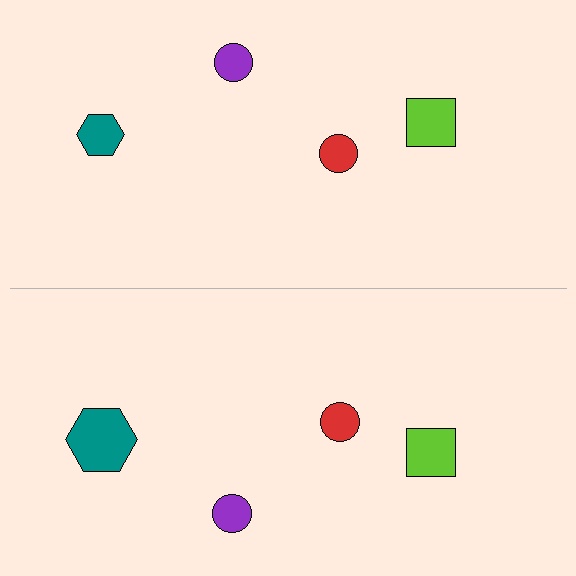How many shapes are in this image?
There are 8 shapes in this image.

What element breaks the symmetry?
The teal hexagon on the bottom side has a different size than its mirror counterpart.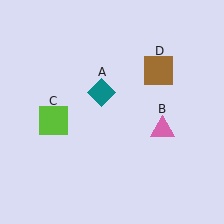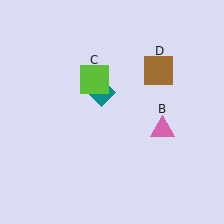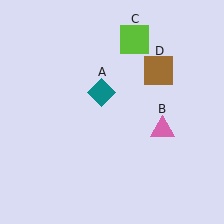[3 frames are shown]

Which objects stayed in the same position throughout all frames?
Teal diamond (object A) and pink triangle (object B) and brown square (object D) remained stationary.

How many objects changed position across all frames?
1 object changed position: lime square (object C).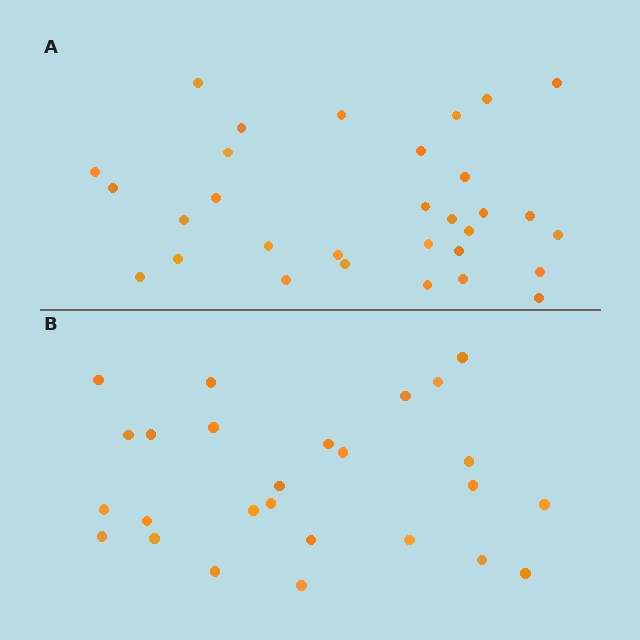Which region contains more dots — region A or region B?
Region A (the top region) has more dots.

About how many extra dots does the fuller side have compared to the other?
Region A has about 5 more dots than region B.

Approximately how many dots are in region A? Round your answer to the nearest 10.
About 30 dots. (The exact count is 31, which rounds to 30.)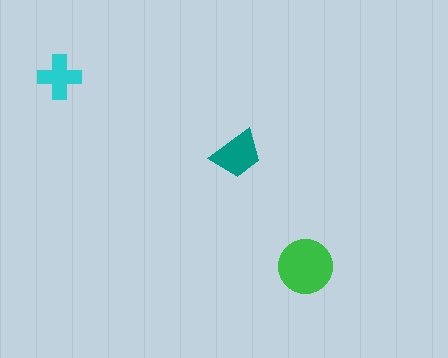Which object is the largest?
The green circle.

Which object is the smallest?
The cyan cross.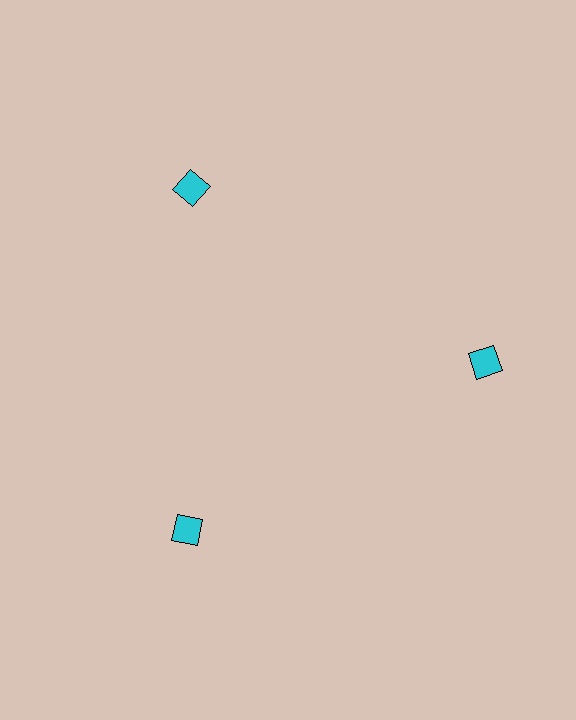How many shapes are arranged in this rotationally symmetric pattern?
There are 3 shapes, arranged in 3 groups of 1.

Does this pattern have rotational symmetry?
Yes, this pattern has 3-fold rotational symmetry. It looks the same after rotating 120 degrees around the center.